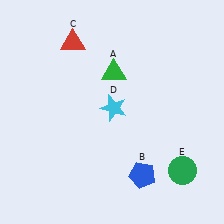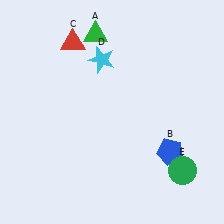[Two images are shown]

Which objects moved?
The objects that moved are: the green triangle (A), the blue pentagon (B), the cyan star (D).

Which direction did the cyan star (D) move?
The cyan star (D) moved up.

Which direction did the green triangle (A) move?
The green triangle (A) moved up.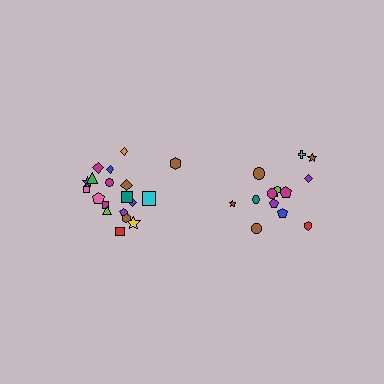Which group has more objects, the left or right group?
The left group.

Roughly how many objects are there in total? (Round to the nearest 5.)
Roughly 35 objects in total.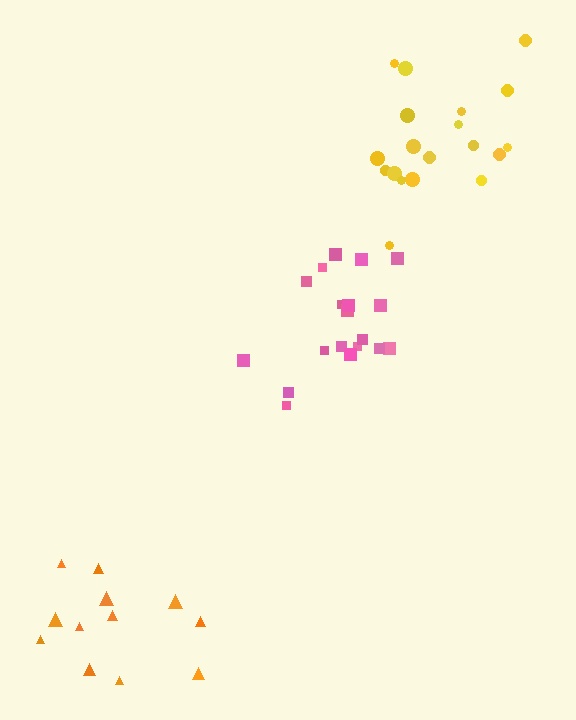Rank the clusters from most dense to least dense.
pink, yellow, orange.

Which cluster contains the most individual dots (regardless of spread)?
Yellow (19).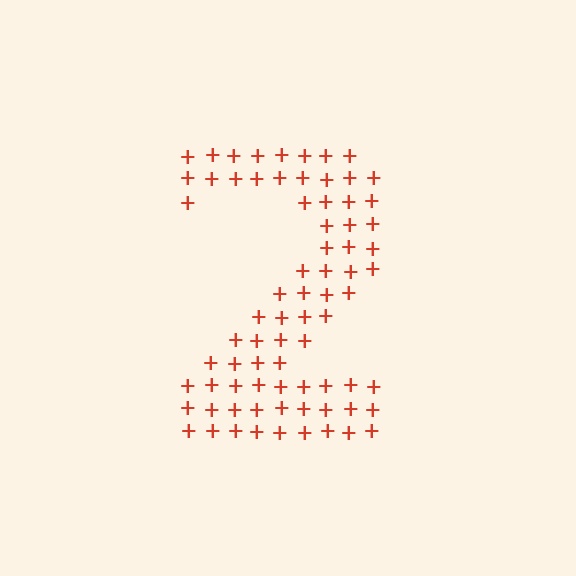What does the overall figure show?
The overall figure shows the digit 2.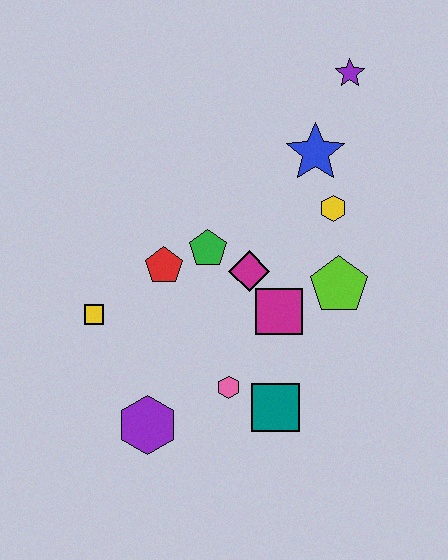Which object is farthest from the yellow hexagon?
The purple hexagon is farthest from the yellow hexagon.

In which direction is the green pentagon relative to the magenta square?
The green pentagon is to the left of the magenta square.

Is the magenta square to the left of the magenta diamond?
No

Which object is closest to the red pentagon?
The green pentagon is closest to the red pentagon.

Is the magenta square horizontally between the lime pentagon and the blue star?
No